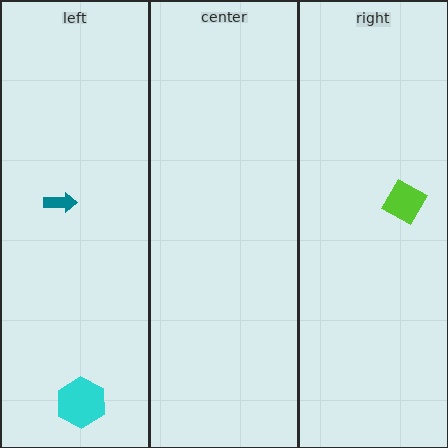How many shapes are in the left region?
2.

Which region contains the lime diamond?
The right region.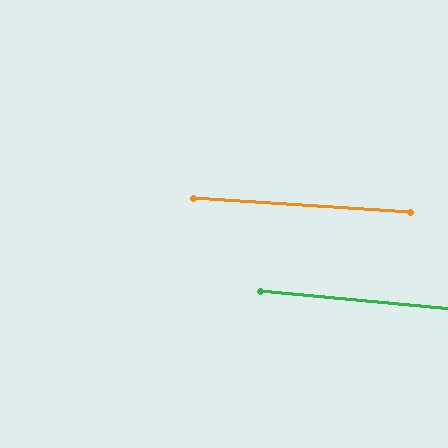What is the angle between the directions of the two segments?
Approximately 2 degrees.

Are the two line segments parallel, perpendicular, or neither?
Parallel — their directions differ by only 1.9°.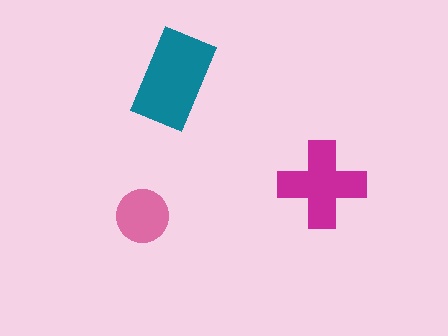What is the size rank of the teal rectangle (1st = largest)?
1st.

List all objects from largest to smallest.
The teal rectangle, the magenta cross, the pink circle.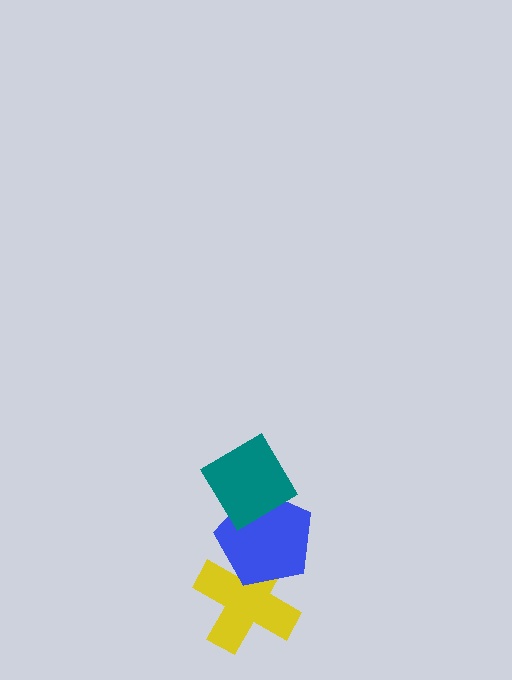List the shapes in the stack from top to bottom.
From top to bottom: the teal diamond, the blue pentagon, the yellow cross.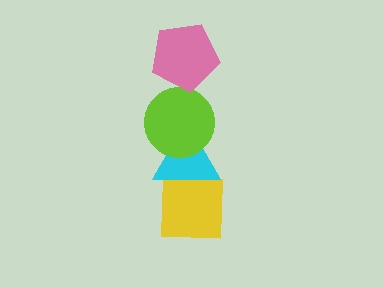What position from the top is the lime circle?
The lime circle is 2nd from the top.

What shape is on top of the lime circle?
The pink pentagon is on top of the lime circle.